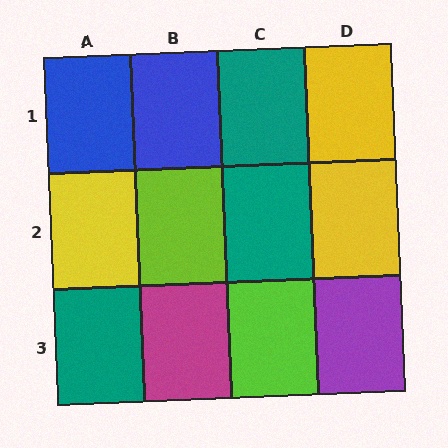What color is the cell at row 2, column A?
Yellow.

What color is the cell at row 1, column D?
Yellow.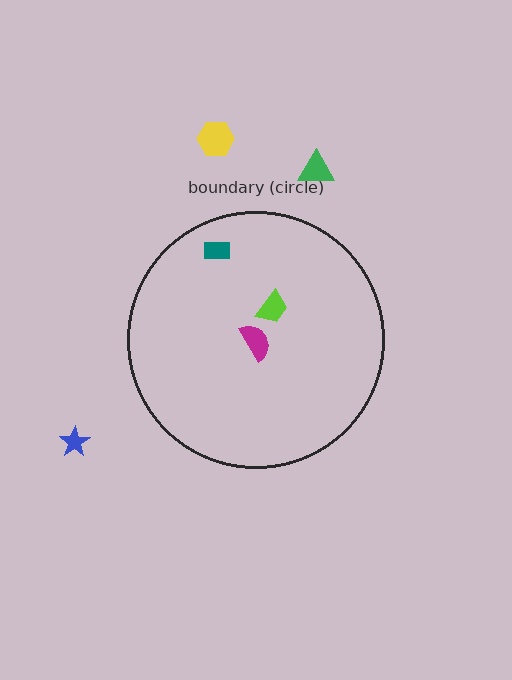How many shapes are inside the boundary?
3 inside, 3 outside.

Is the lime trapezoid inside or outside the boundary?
Inside.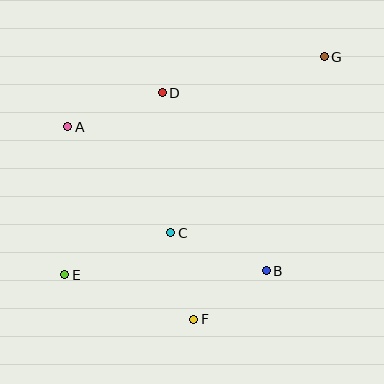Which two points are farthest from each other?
Points E and G are farthest from each other.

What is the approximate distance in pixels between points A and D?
The distance between A and D is approximately 100 pixels.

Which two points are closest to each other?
Points B and F are closest to each other.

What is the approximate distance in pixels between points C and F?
The distance between C and F is approximately 89 pixels.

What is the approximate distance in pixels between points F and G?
The distance between F and G is approximately 293 pixels.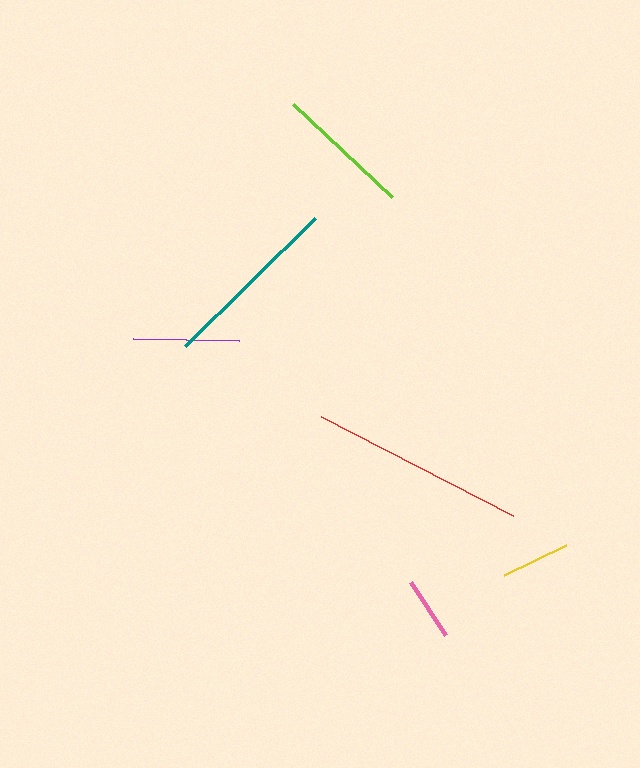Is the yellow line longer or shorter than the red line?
The red line is longer than the yellow line.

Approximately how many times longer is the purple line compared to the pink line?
The purple line is approximately 1.7 times the length of the pink line.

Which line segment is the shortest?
The pink line is the shortest at approximately 64 pixels.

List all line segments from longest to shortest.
From longest to shortest: red, teal, lime, purple, yellow, pink.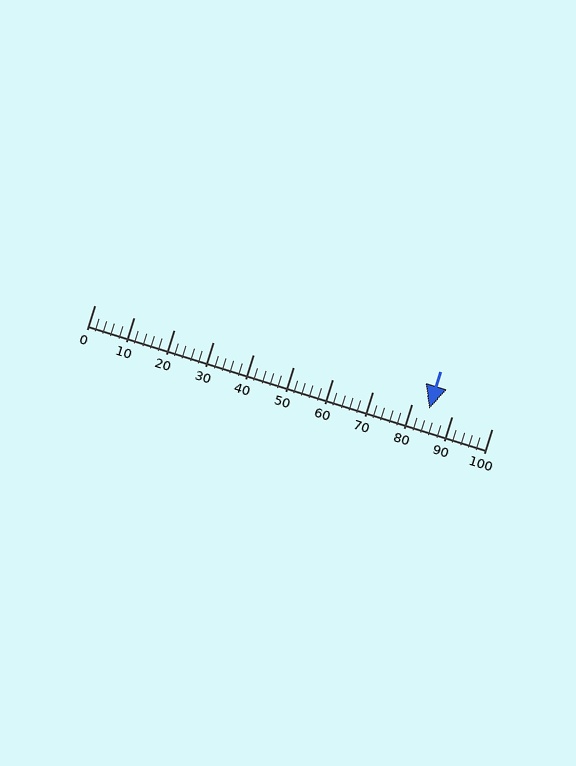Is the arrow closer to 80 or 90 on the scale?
The arrow is closer to 80.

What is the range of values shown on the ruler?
The ruler shows values from 0 to 100.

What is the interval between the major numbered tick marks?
The major tick marks are spaced 10 units apart.